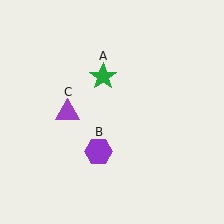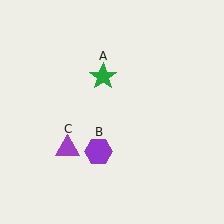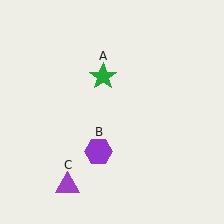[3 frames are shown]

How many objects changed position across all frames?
1 object changed position: purple triangle (object C).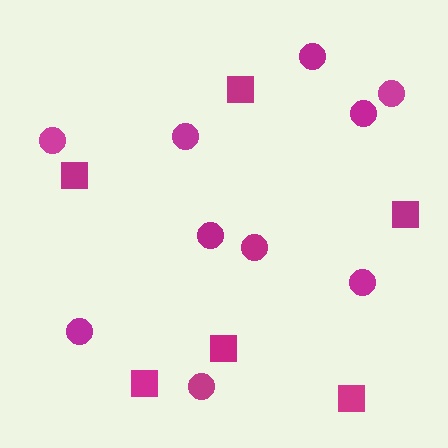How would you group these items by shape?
There are 2 groups: one group of circles (10) and one group of squares (6).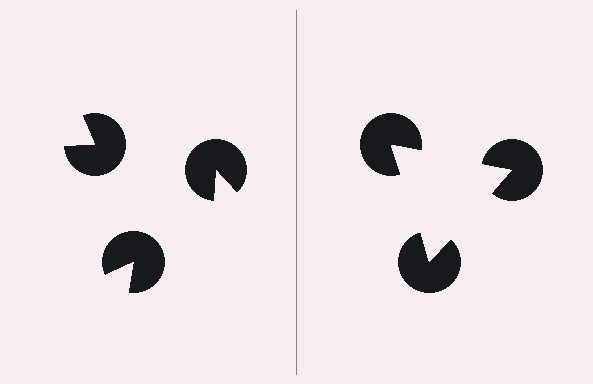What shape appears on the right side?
An illusory triangle.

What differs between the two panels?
The pac-man discs are positioned identically on both sides; only the wedge orientations differ. On the right they align to a triangle; on the left they are misaligned.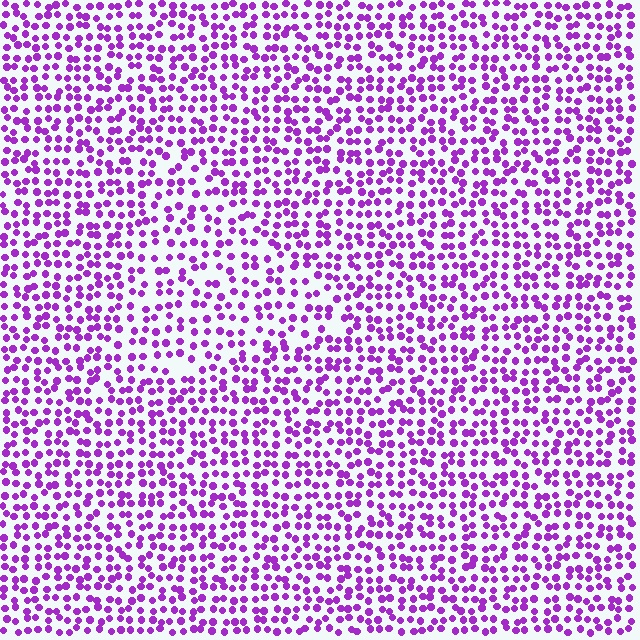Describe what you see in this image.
The image contains small purple elements arranged at two different densities. A triangle-shaped region is visible where the elements are less densely packed than the surrounding area.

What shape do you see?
I see a triangle.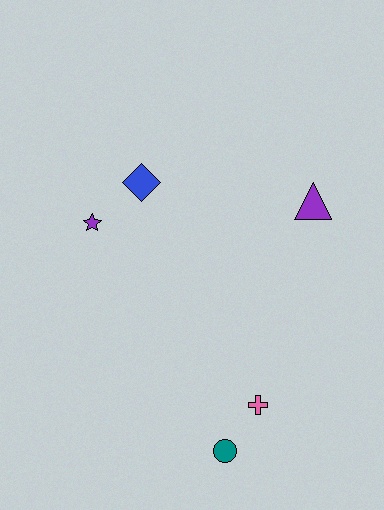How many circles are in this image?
There is 1 circle.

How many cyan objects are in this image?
There are no cyan objects.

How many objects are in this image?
There are 5 objects.